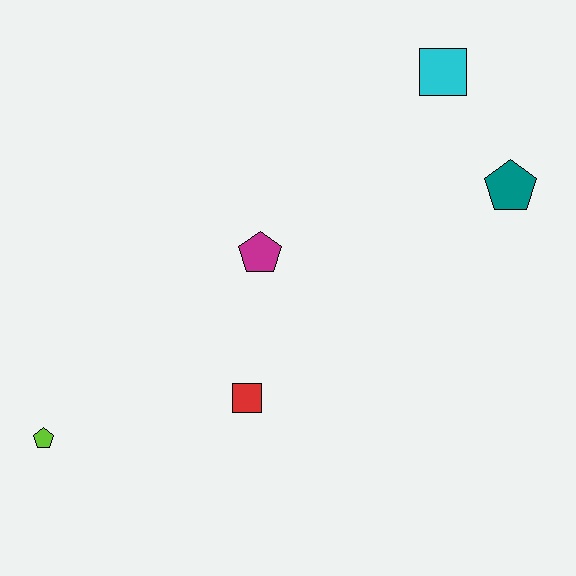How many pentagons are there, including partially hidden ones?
There are 3 pentagons.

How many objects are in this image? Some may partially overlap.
There are 5 objects.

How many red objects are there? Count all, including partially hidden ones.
There is 1 red object.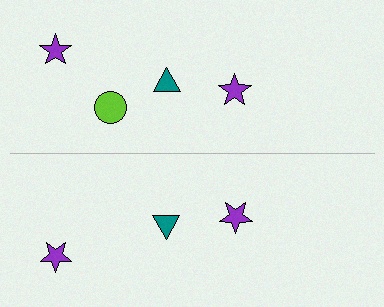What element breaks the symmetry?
A lime circle is missing from the bottom side.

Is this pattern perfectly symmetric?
No, the pattern is not perfectly symmetric. A lime circle is missing from the bottom side.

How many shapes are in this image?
There are 7 shapes in this image.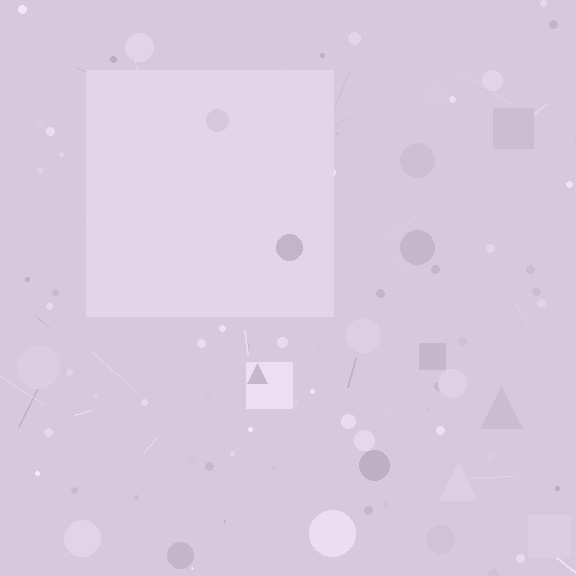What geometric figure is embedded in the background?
A square is embedded in the background.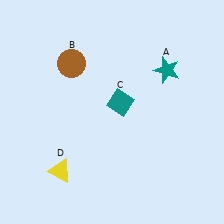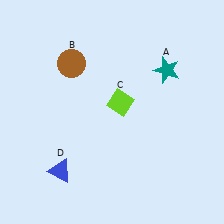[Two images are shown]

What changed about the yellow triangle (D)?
In Image 1, D is yellow. In Image 2, it changed to blue.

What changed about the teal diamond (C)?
In Image 1, C is teal. In Image 2, it changed to lime.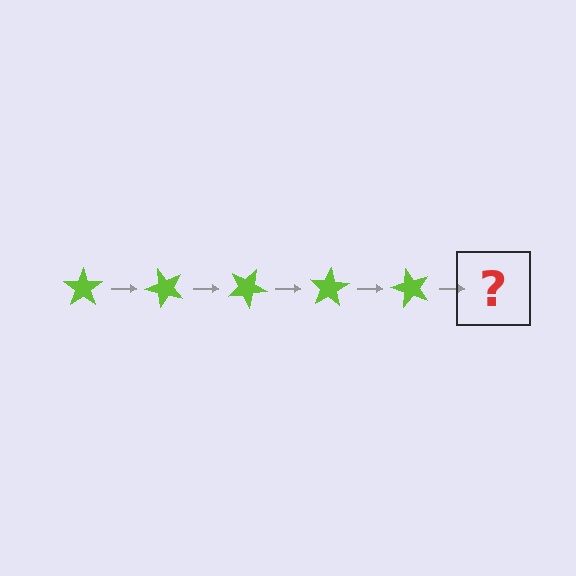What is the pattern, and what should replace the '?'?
The pattern is that the star rotates 50 degrees each step. The '?' should be a lime star rotated 250 degrees.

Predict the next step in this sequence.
The next step is a lime star rotated 250 degrees.